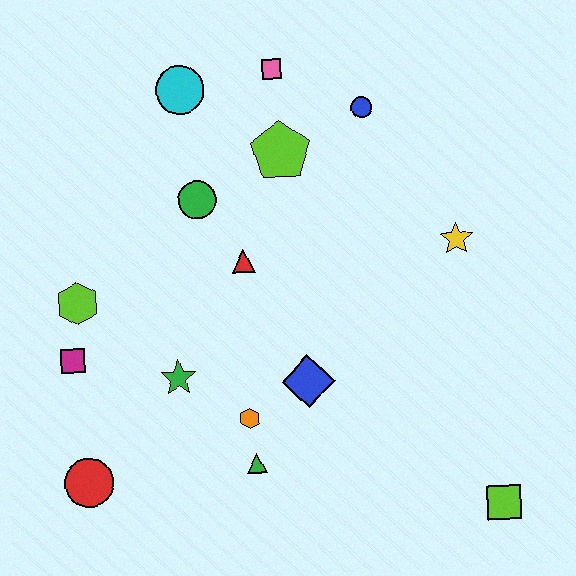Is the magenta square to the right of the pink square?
No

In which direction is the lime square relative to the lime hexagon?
The lime square is to the right of the lime hexagon.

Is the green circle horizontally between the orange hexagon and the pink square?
No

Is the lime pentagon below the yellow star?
No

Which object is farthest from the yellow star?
The red circle is farthest from the yellow star.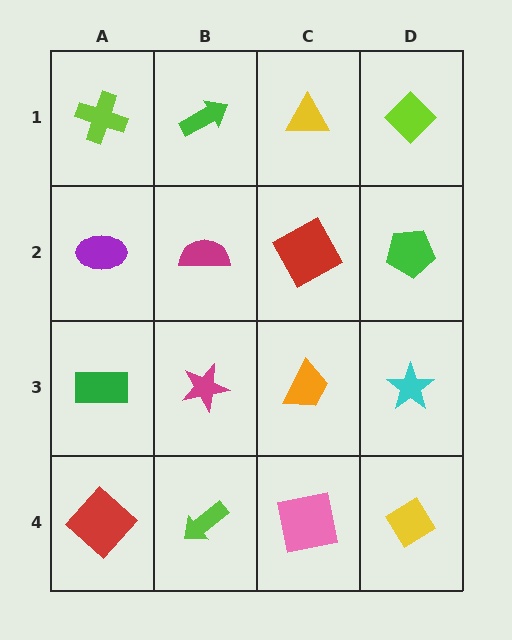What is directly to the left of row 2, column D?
A red square.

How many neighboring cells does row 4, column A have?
2.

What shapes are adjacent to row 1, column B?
A magenta semicircle (row 2, column B), a lime cross (row 1, column A), a yellow triangle (row 1, column C).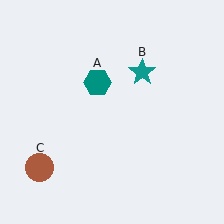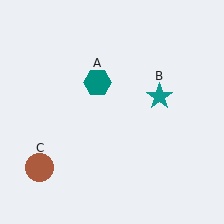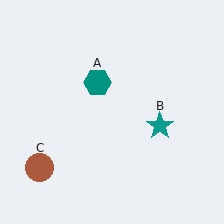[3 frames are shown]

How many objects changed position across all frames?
1 object changed position: teal star (object B).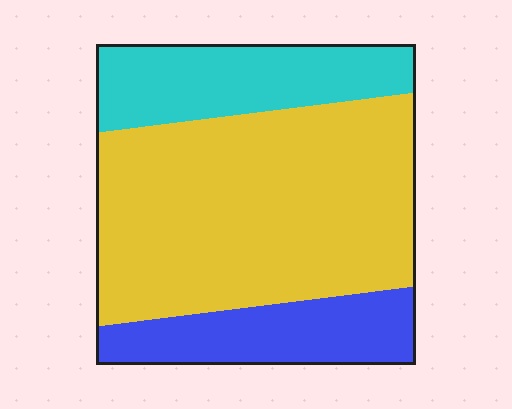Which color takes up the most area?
Yellow, at roughly 60%.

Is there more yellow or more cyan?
Yellow.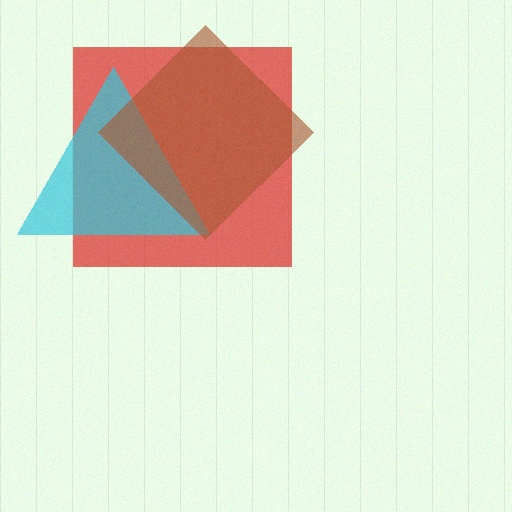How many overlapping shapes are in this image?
There are 3 overlapping shapes in the image.